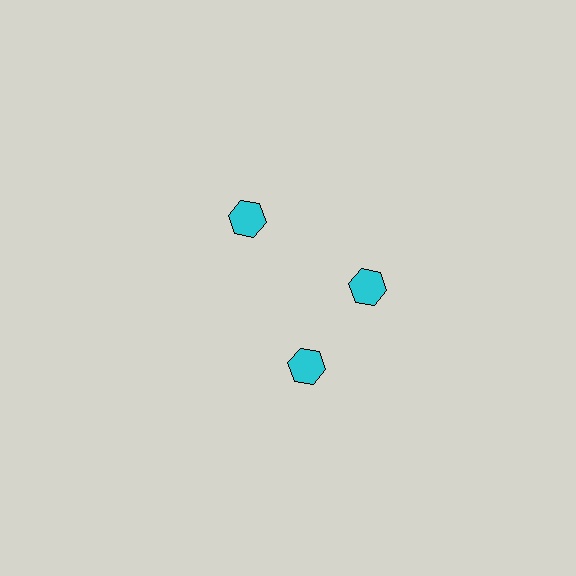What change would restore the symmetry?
The symmetry would be restored by rotating it back into even spacing with its neighbors so that all 3 hexagons sit at equal angles and equal distance from the center.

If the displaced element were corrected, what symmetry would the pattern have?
It would have 3-fold rotational symmetry — the pattern would map onto itself every 120 degrees.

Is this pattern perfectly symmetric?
No. The 3 cyan hexagons are arranged in a ring, but one element near the 7 o'clock position is rotated out of alignment along the ring, breaking the 3-fold rotational symmetry.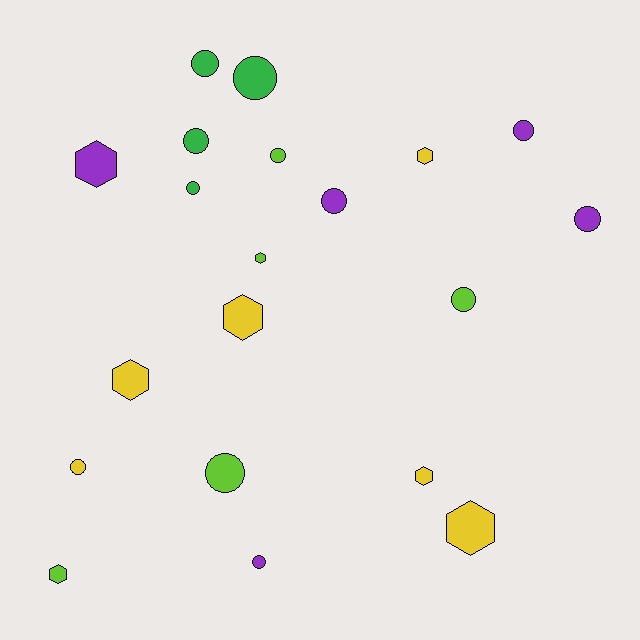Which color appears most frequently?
Yellow, with 6 objects.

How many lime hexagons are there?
There are 2 lime hexagons.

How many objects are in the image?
There are 20 objects.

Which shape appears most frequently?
Circle, with 12 objects.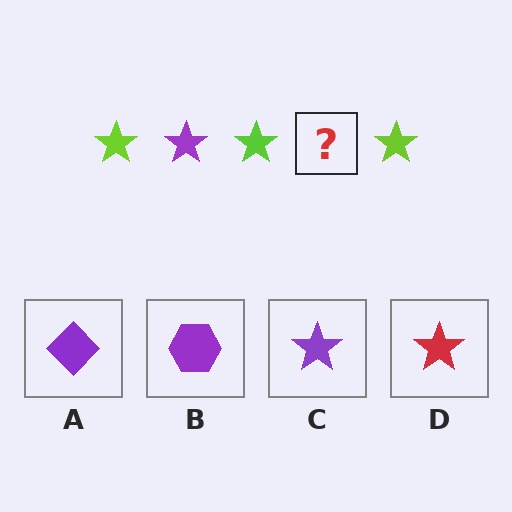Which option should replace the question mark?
Option C.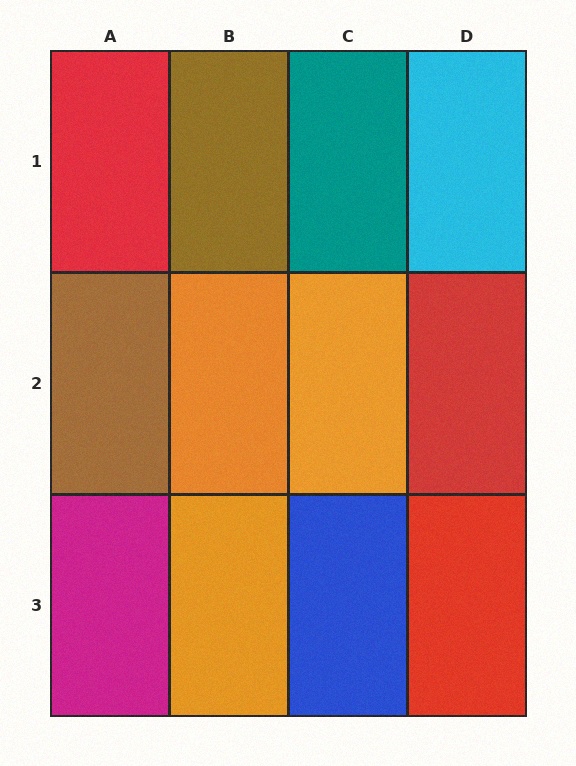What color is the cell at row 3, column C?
Blue.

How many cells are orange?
3 cells are orange.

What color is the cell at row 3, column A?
Magenta.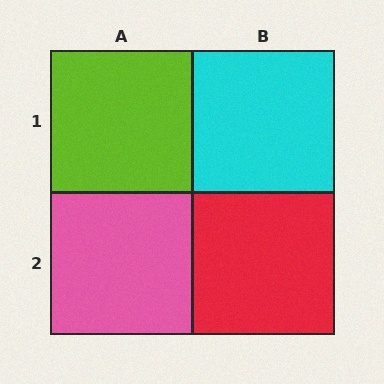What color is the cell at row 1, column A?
Lime.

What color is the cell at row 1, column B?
Cyan.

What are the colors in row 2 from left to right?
Pink, red.